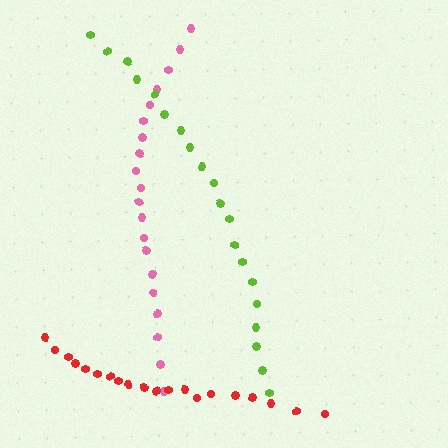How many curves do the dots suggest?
There are 3 distinct paths.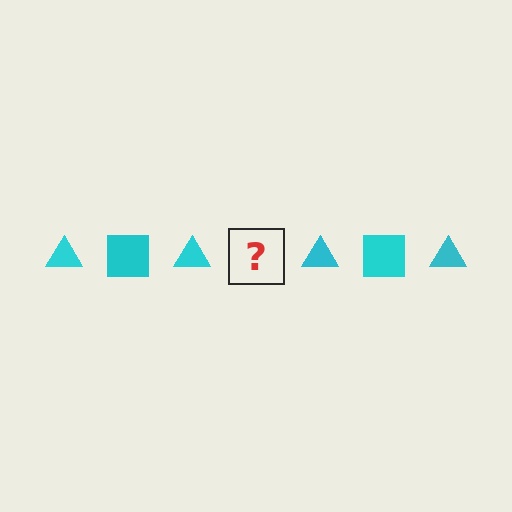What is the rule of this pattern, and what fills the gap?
The rule is that the pattern cycles through triangle, square shapes in cyan. The gap should be filled with a cyan square.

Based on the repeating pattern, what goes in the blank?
The blank should be a cyan square.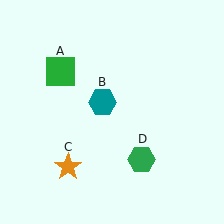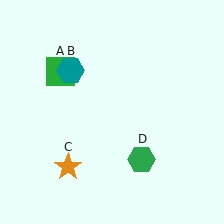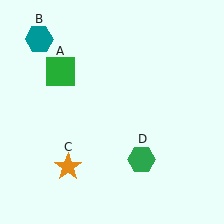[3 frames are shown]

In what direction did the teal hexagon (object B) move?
The teal hexagon (object B) moved up and to the left.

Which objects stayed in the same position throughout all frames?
Green square (object A) and orange star (object C) and green hexagon (object D) remained stationary.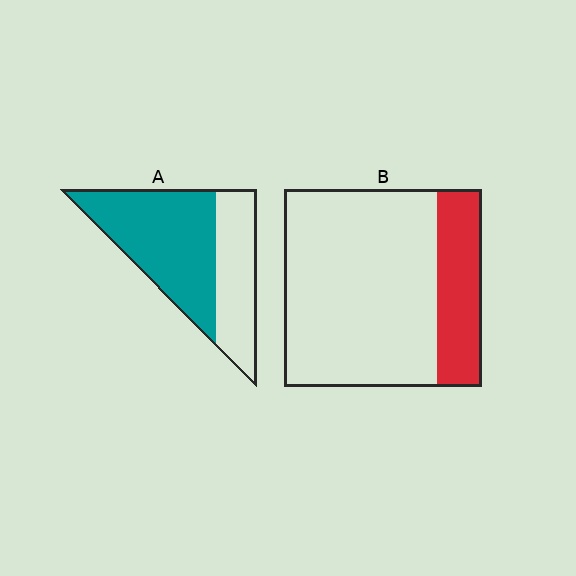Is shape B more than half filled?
No.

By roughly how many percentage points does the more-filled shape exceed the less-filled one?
By roughly 40 percentage points (A over B).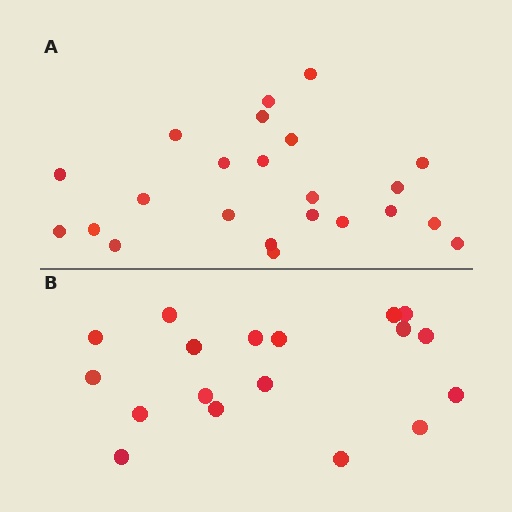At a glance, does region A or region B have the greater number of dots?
Region A (the top region) has more dots.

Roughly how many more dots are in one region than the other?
Region A has about 5 more dots than region B.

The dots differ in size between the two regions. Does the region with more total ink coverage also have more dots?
No. Region B has more total ink coverage because its dots are larger, but region A actually contains more individual dots. Total area can be misleading — the number of items is what matters here.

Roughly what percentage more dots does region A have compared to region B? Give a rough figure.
About 30% more.